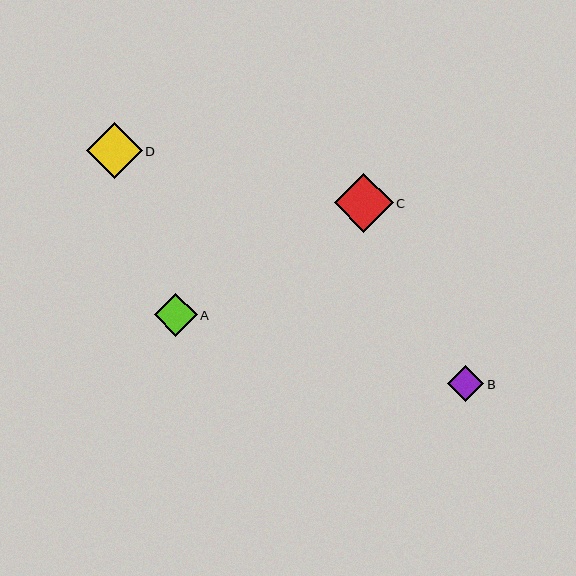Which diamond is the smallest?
Diamond B is the smallest with a size of approximately 36 pixels.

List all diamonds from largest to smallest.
From largest to smallest: C, D, A, B.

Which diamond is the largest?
Diamond C is the largest with a size of approximately 59 pixels.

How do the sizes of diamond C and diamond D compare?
Diamond C and diamond D are approximately the same size.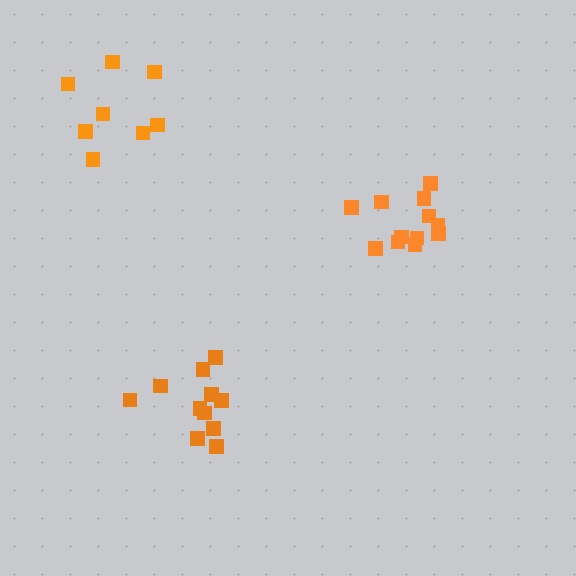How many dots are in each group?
Group 1: 11 dots, Group 2: 12 dots, Group 3: 8 dots (31 total).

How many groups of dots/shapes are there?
There are 3 groups.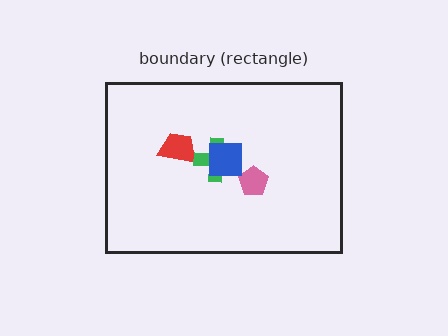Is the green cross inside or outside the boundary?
Inside.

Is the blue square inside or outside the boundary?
Inside.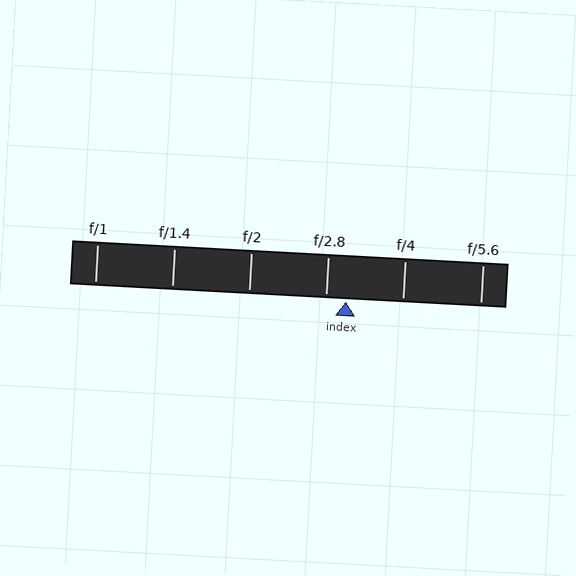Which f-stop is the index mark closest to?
The index mark is closest to f/2.8.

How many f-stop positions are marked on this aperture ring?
There are 6 f-stop positions marked.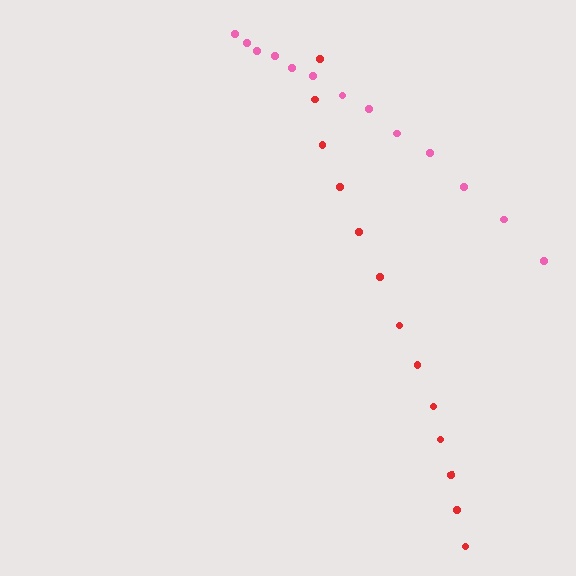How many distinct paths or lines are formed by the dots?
There are 2 distinct paths.